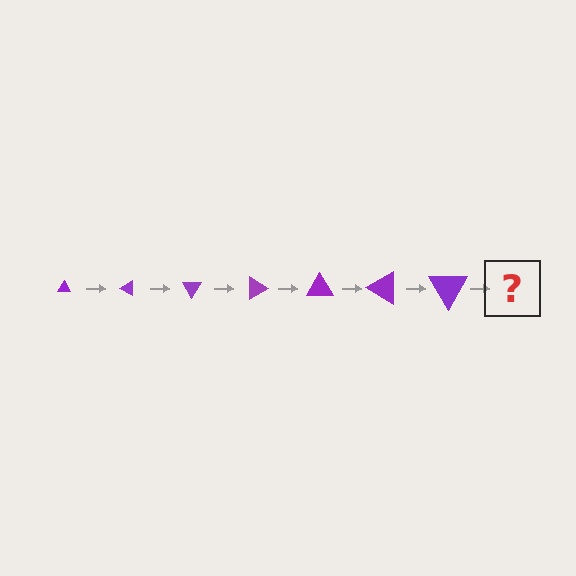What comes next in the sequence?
The next element should be a triangle, larger than the previous one and rotated 210 degrees from the start.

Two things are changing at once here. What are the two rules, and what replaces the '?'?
The two rules are that the triangle grows larger each step and it rotates 30 degrees each step. The '?' should be a triangle, larger than the previous one and rotated 210 degrees from the start.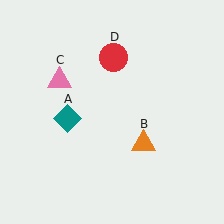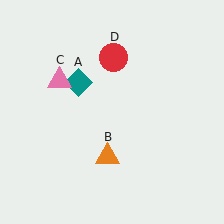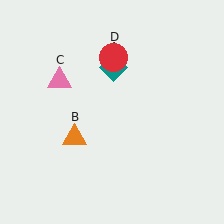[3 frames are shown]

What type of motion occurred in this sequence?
The teal diamond (object A), orange triangle (object B) rotated clockwise around the center of the scene.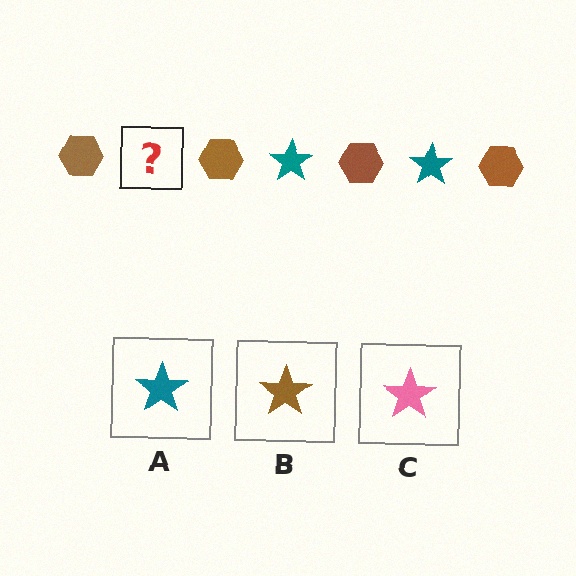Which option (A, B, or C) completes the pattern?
A.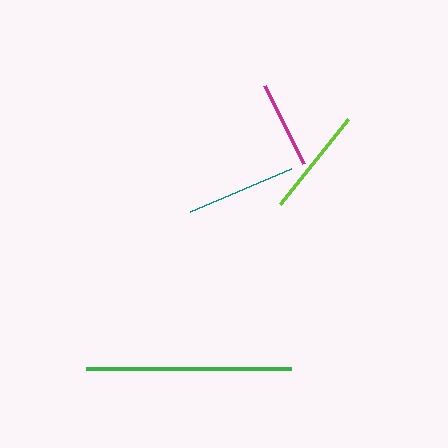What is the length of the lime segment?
The lime segment is approximately 109 pixels long.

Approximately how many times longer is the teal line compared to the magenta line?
The teal line is approximately 1.3 times the length of the magenta line.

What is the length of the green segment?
The green segment is approximately 205 pixels long.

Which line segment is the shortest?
The magenta line is the shortest at approximately 87 pixels.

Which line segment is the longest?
The green line is the longest at approximately 205 pixels.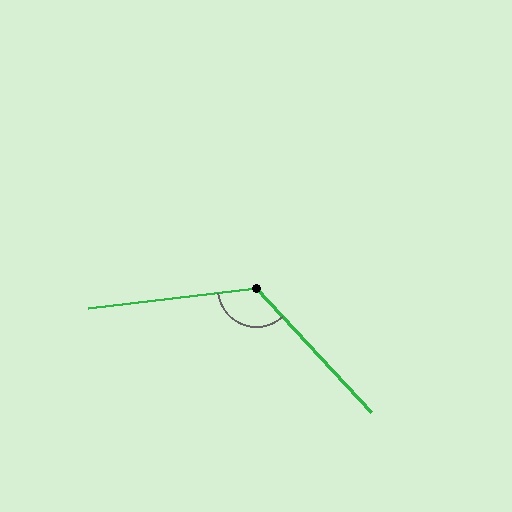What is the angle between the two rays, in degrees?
Approximately 126 degrees.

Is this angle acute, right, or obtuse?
It is obtuse.